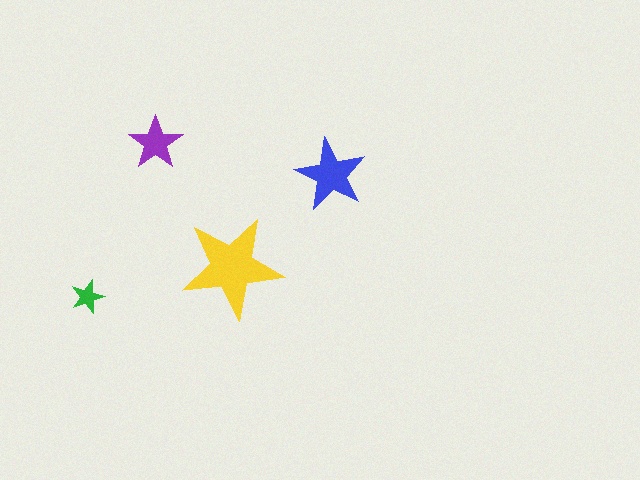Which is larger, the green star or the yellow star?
The yellow one.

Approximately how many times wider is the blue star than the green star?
About 2 times wider.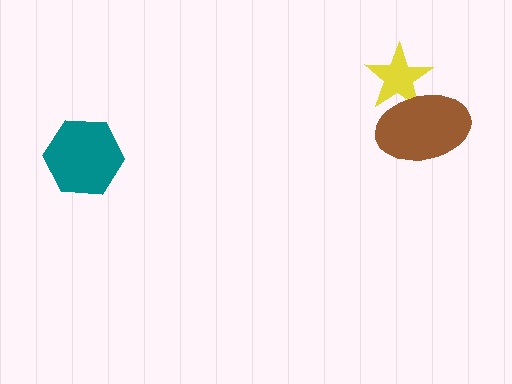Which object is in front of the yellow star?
The brown ellipse is in front of the yellow star.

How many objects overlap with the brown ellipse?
1 object overlaps with the brown ellipse.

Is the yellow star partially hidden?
Yes, it is partially covered by another shape.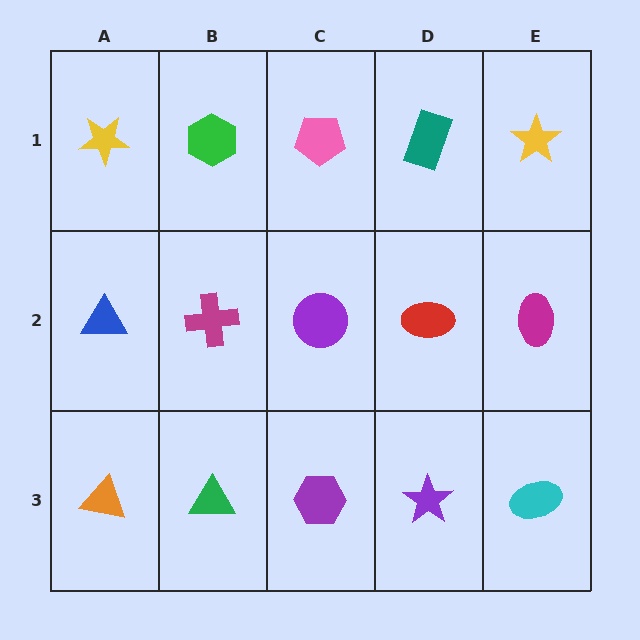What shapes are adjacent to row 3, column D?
A red ellipse (row 2, column D), a purple hexagon (row 3, column C), a cyan ellipse (row 3, column E).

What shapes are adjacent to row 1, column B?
A magenta cross (row 2, column B), a yellow star (row 1, column A), a pink pentagon (row 1, column C).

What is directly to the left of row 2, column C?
A magenta cross.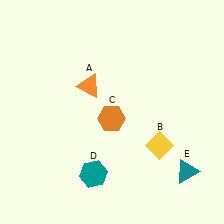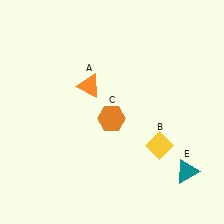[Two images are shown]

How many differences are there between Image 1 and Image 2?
There is 1 difference between the two images.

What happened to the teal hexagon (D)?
The teal hexagon (D) was removed in Image 2. It was in the bottom-left area of Image 1.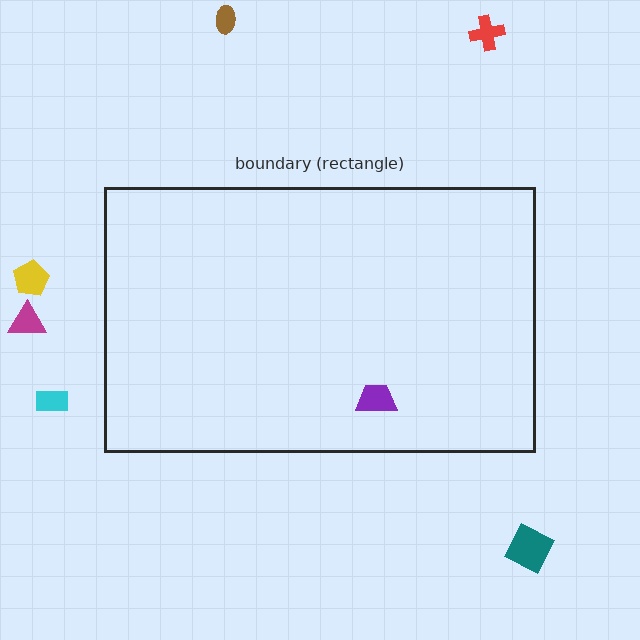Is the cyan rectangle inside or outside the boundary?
Outside.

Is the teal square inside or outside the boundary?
Outside.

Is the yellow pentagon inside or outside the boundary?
Outside.